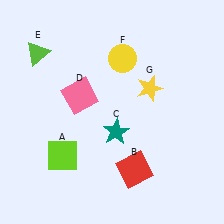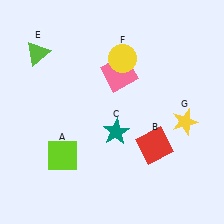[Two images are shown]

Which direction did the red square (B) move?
The red square (B) moved up.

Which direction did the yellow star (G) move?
The yellow star (G) moved right.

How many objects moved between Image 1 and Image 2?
3 objects moved between the two images.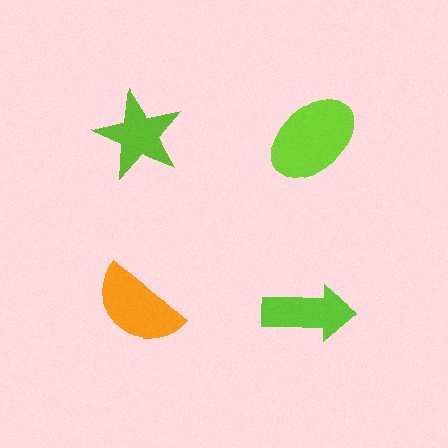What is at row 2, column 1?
An orange semicircle.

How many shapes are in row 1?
2 shapes.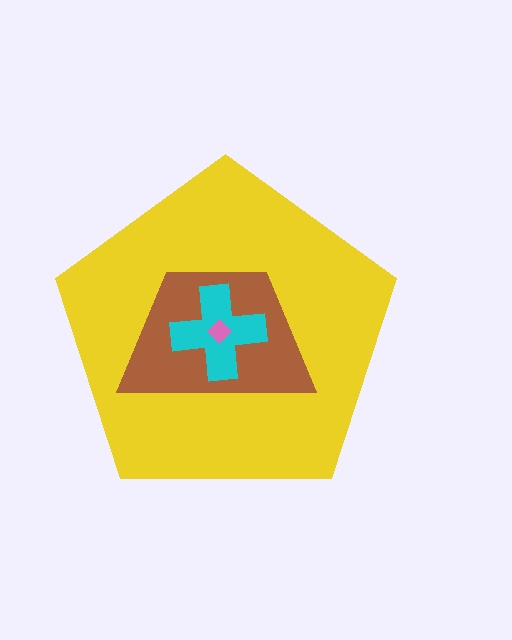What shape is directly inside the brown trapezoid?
The cyan cross.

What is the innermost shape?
The pink diamond.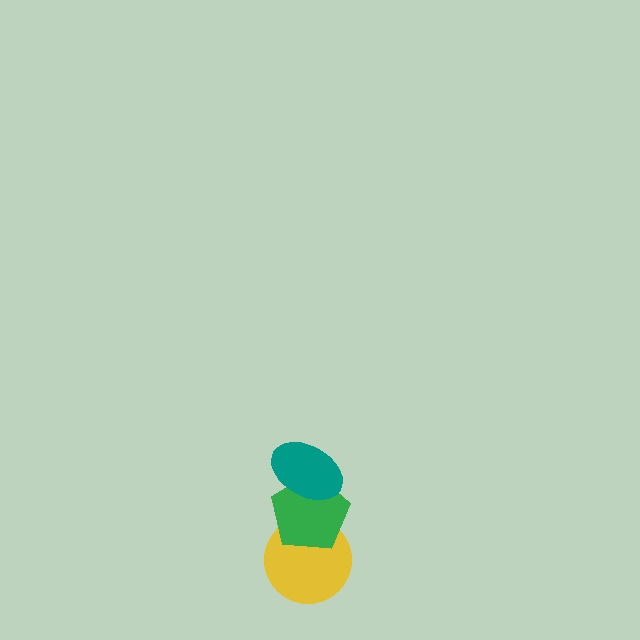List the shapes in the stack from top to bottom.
From top to bottom: the teal ellipse, the green pentagon, the yellow circle.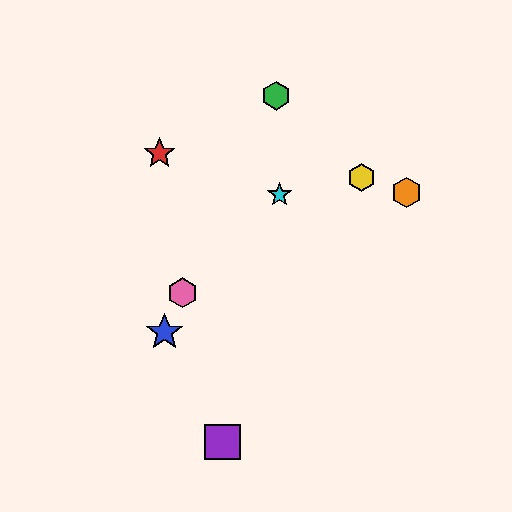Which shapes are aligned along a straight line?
The blue star, the green hexagon, the pink hexagon are aligned along a straight line.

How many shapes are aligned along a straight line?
3 shapes (the blue star, the green hexagon, the pink hexagon) are aligned along a straight line.